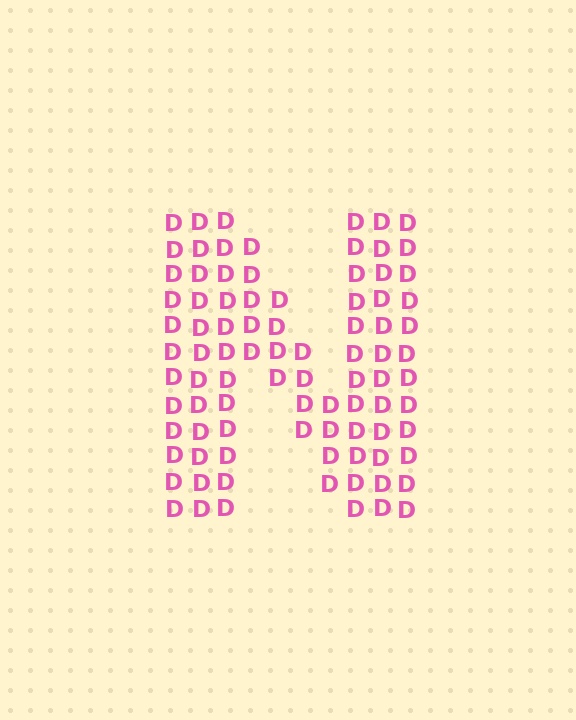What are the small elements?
The small elements are letter D's.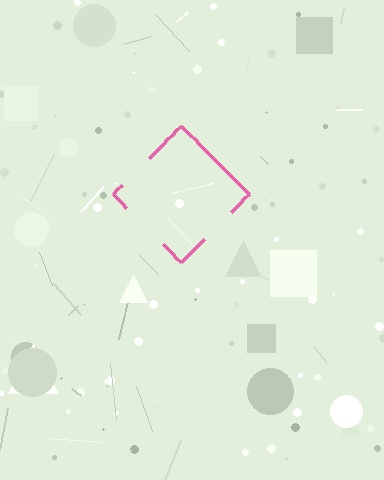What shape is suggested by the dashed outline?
The dashed outline suggests a diamond.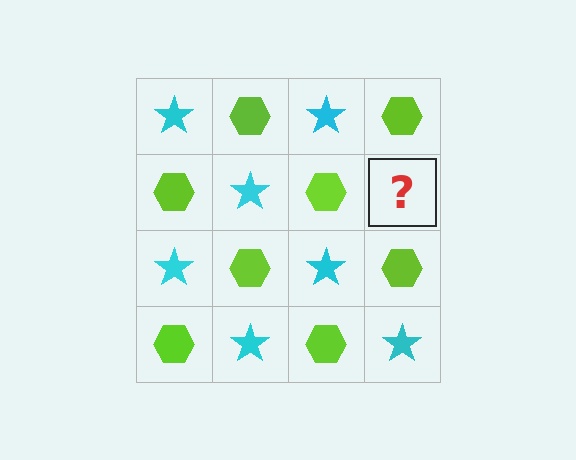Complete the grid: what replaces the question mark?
The question mark should be replaced with a cyan star.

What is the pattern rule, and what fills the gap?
The rule is that it alternates cyan star and lime hexagon in a checkerboard pattern. The gap should be filled with a cyan star.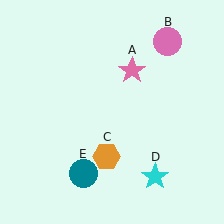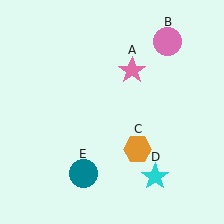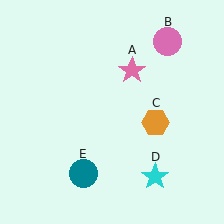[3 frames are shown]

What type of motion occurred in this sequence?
The orange hexagon (object C) rotated counterclockwise around the center of the scene.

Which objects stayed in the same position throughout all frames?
Pink star (object A) and pink circle (object B) and cyan star (object D) and teal circle (object E) remained stationary.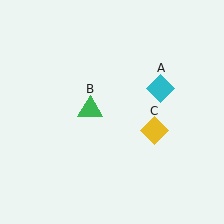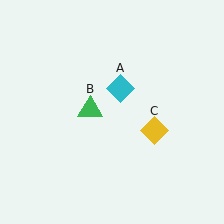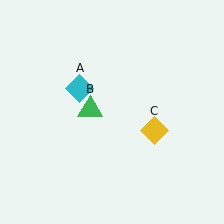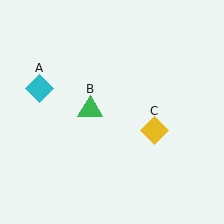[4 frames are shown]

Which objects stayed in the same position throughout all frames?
Green triangle (object B) and yellow diamond (object C) remained stationary.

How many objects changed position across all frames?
1 object changed position: cyan diamond (object A).